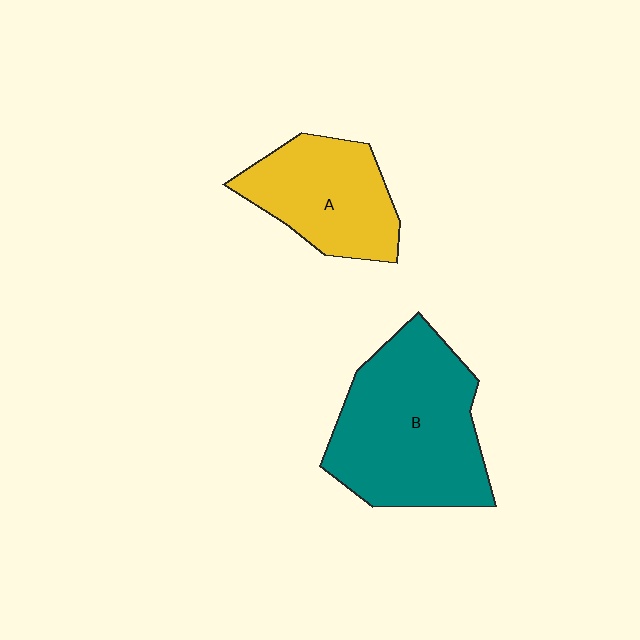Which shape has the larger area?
Shape B (teal).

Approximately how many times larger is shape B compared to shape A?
Approximately 1.6 times.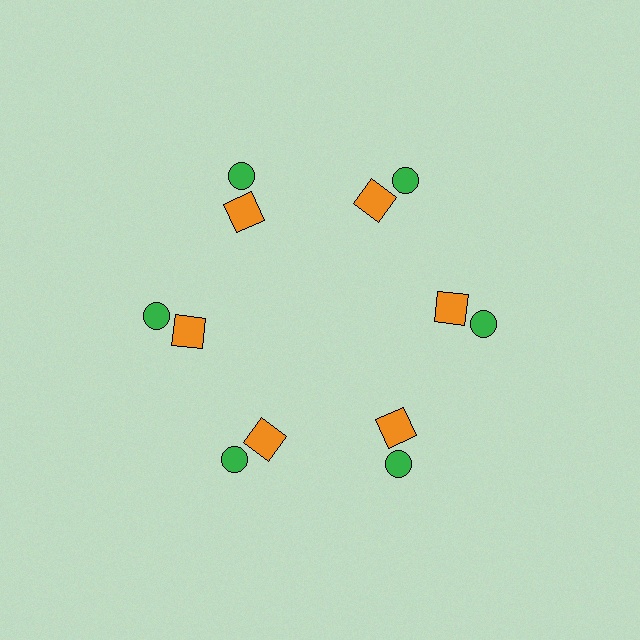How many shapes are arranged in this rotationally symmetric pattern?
There are 12 shapes, arranged in 6 groups of 2.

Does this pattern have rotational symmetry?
Yes, this pattern has 6-fold rotational symmetry. It looks the same after rotating 60 degrees around the center.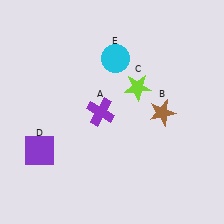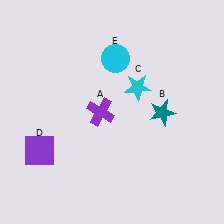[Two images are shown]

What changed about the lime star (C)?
In Image 1, C is lime. In Image 2, it changed to cyan.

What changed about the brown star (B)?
In Image 1, B is brown. In Image 2, it changed to teal.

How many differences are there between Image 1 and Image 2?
There are 2 differences between the two images.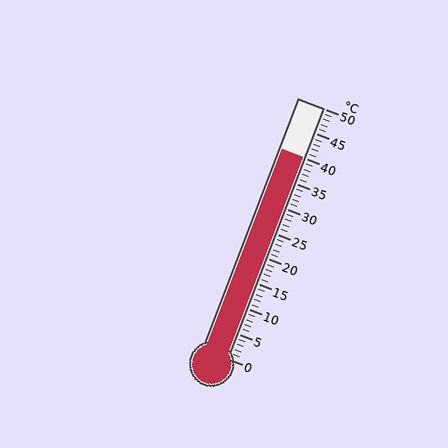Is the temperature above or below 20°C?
The temperature is above 20°C.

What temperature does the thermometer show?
The thermometer shows approximately 40°C.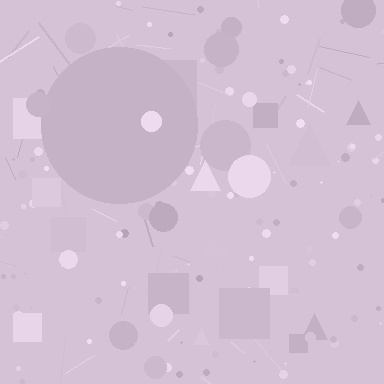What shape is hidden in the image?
A circle is hidden in the image.